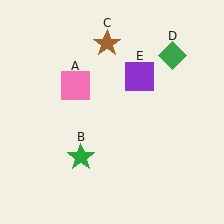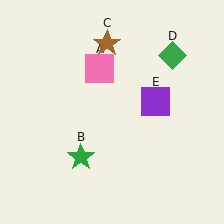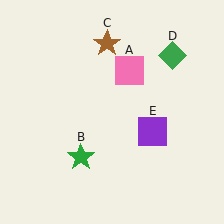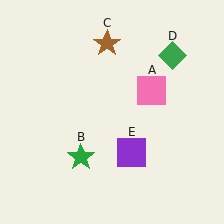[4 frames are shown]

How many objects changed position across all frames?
2 objects changed position: pink square (object A), purple square (object E).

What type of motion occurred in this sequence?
The pink square (object A), purple square (object E) rotated clockwise around the center of the scene.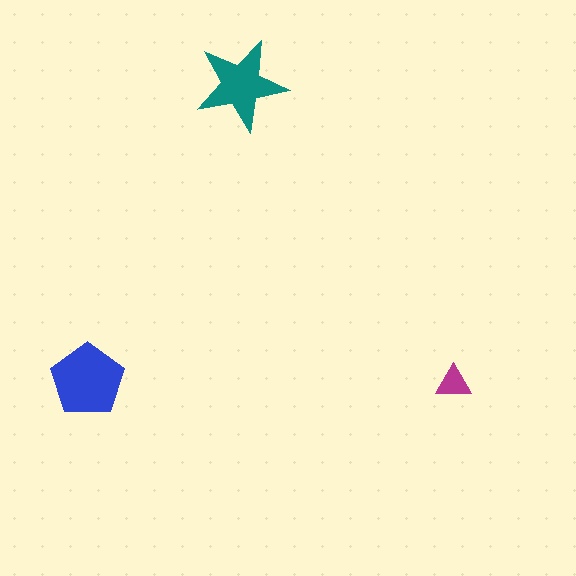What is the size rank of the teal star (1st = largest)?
2nd.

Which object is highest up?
The teal star is topmost.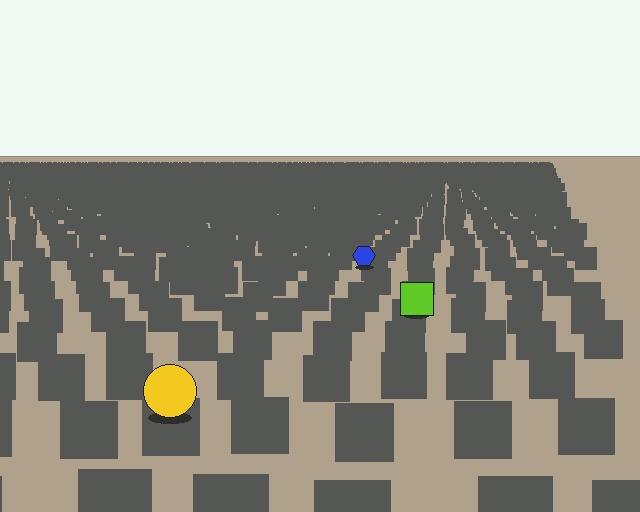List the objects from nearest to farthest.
From nearest to farthest: the yellow circle, the lime square, the blue hexagon.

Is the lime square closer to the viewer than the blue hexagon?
Yes. The lime square is closer — you can tell from the texture gradient: the ground texture is coarser near it.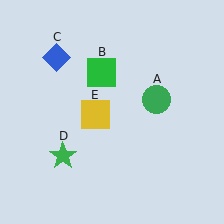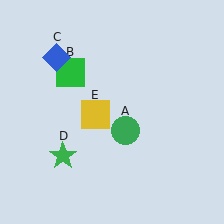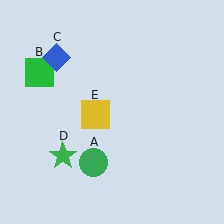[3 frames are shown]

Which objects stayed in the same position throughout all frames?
Blue diamond (object C) and green star (object D) and yellow square (object E) remained stationary.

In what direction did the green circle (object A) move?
The green circle (object A) moved down and to the left.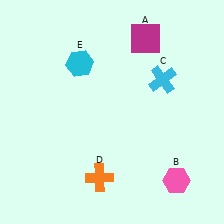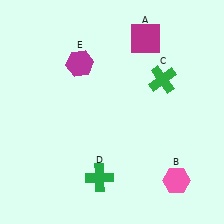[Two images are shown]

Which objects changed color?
C changed from cyan to green. D changed from orange to green. E changed from cyan to magenta.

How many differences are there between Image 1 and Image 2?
There are 3 differences between the two images.